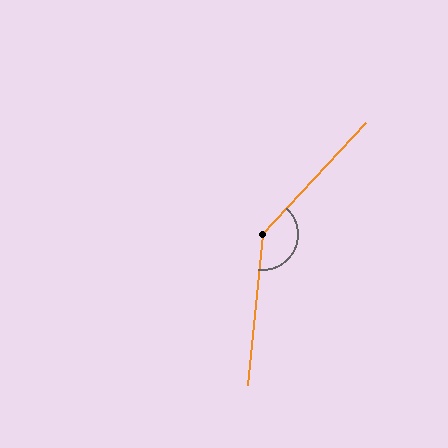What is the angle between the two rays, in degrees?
Approximately 143 degrees.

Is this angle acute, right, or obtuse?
It is obtuse.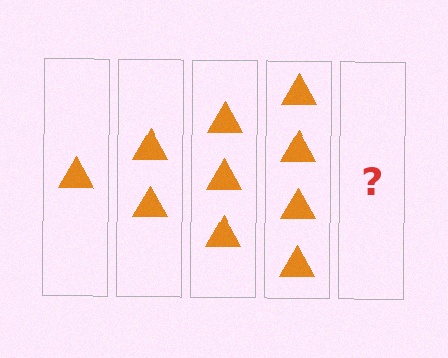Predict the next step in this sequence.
The next step is 5 triangles.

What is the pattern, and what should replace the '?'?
The pattern is that each step adds one more triangle. The '?' should be 5 triangles.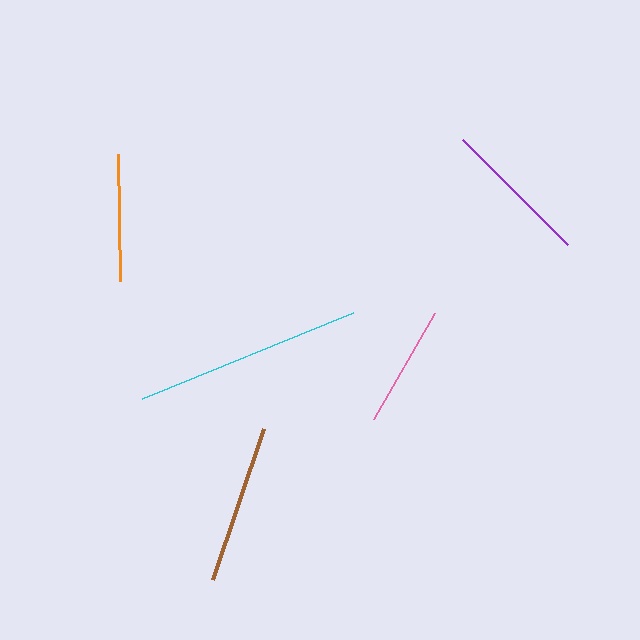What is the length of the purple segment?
The purple segment is approximately 148 pixels long.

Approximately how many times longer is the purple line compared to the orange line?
The purple line is approximately 1.2 times the length of the orange line.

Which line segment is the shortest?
The pink line is the shortest at approximately 122 pixels.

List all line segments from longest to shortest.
From longest to shortest: cyan, brown, purple, orange, pink.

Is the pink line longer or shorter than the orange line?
The orange line is longer than the pink line.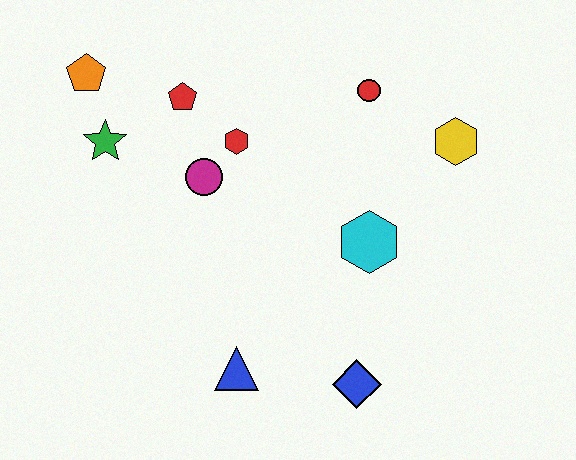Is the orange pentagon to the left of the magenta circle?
Yes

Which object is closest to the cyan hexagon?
The yellow hexagon is closest to the cyan hexagon.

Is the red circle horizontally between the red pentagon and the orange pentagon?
No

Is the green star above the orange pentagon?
No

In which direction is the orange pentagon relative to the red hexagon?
The orange pentagon is to the left of the red hexagon.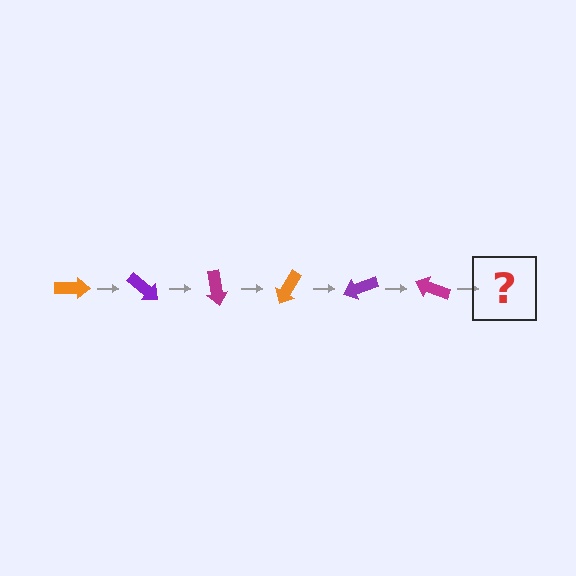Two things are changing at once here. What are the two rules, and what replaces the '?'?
The two rules are that it rotates 40 degrees each step and the color cycles through orange, purple, and magenta. The '?' should be an orange arrow, rotated 240 degrees from the start.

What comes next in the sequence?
The next element should be an orange arrow, rotated 240 degrees from the start.